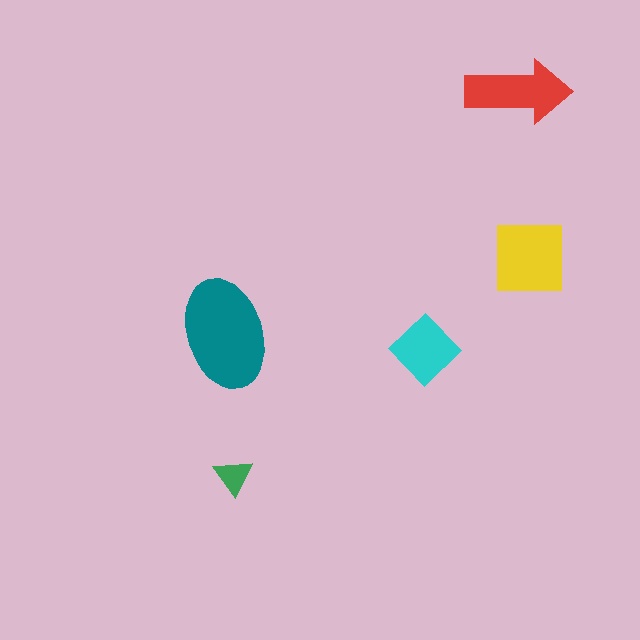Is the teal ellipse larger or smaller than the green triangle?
Larger.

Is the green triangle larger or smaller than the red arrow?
Smaller.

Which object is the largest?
The teal ellipse.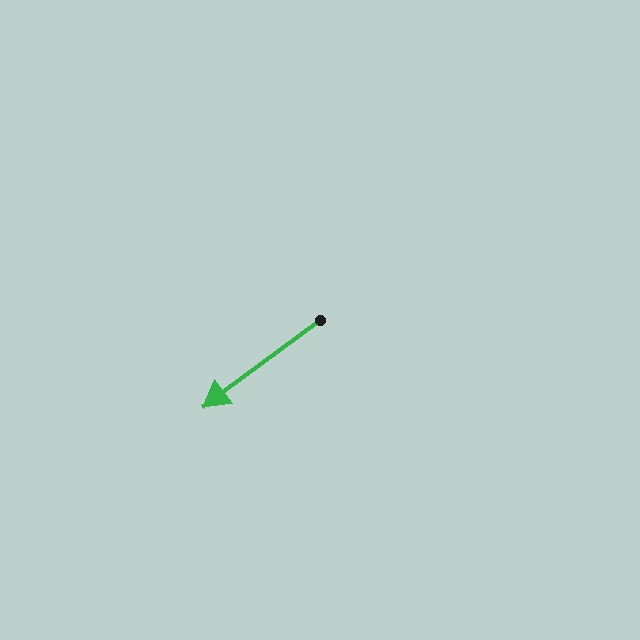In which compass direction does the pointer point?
Southwest.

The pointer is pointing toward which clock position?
Roughly 8 o'clock.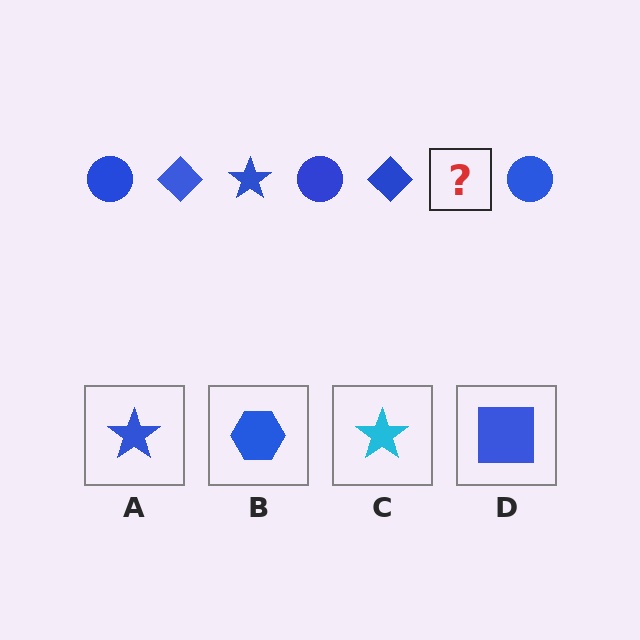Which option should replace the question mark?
Option A.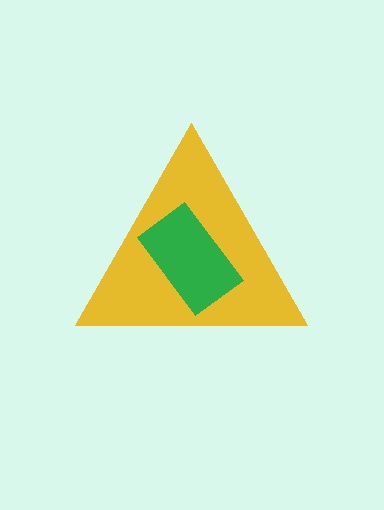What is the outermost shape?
The yellow triangle.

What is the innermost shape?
The green rectangle.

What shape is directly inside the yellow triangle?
The green rectangle.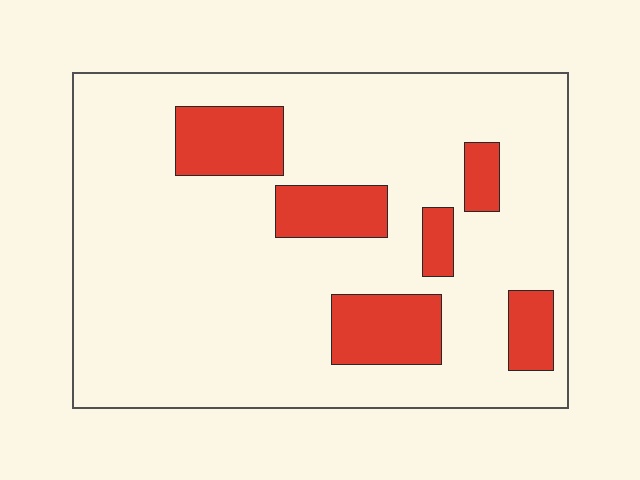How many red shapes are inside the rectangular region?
6.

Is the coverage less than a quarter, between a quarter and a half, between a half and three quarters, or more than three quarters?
Less than a quarter.